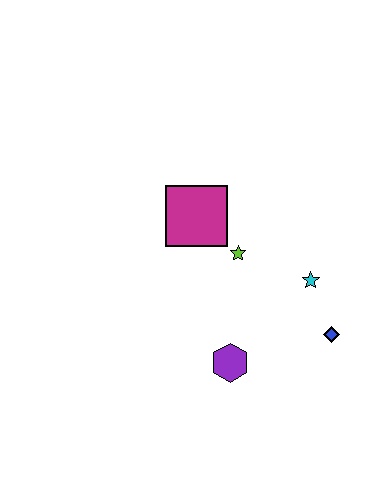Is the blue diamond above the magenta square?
No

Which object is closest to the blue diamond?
The cyan star is closest to the blue diamond.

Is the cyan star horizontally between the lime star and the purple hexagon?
No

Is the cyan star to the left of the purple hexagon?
No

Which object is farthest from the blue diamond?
The magenta square is farthest from the blue diamond.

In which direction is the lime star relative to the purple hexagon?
The lime star is above the purple hexagon.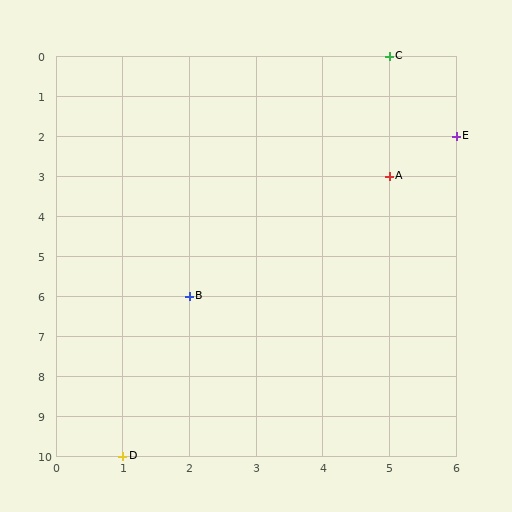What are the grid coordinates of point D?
Point D is at grid coordinates (1, 10).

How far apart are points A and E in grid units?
Points A and E are 1 column and 1 row apart (about 1.4 grid units diagonally).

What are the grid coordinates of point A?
Point A is at grid coordinates (5, 3).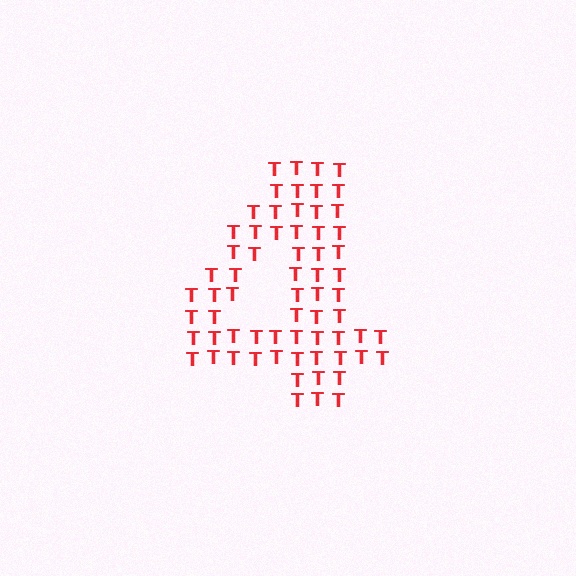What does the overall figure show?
The overall figure shows the digit 4.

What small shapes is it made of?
It is made of small letter T's.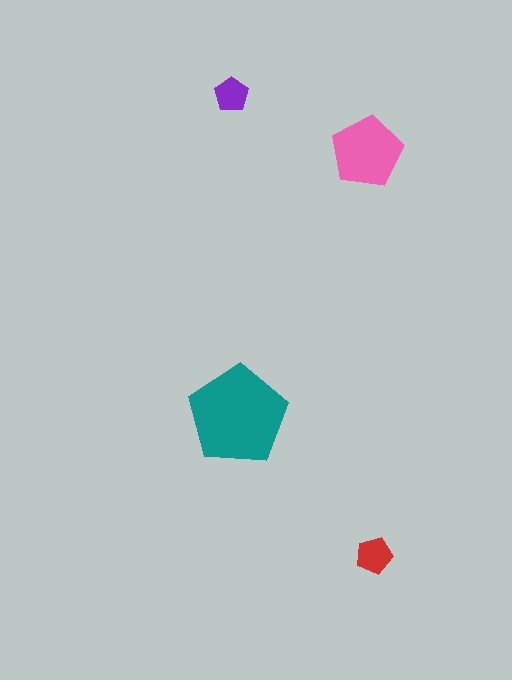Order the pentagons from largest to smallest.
the teal one, the pink one, the red one, the purple one.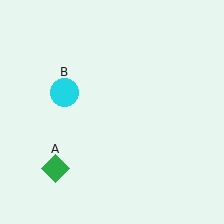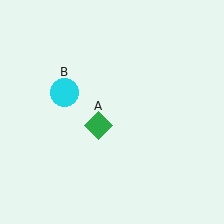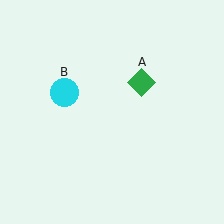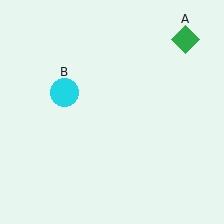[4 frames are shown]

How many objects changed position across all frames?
1 object changed position: green diamond (object A).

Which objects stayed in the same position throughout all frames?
Cyan circle (object B) remained stationary.